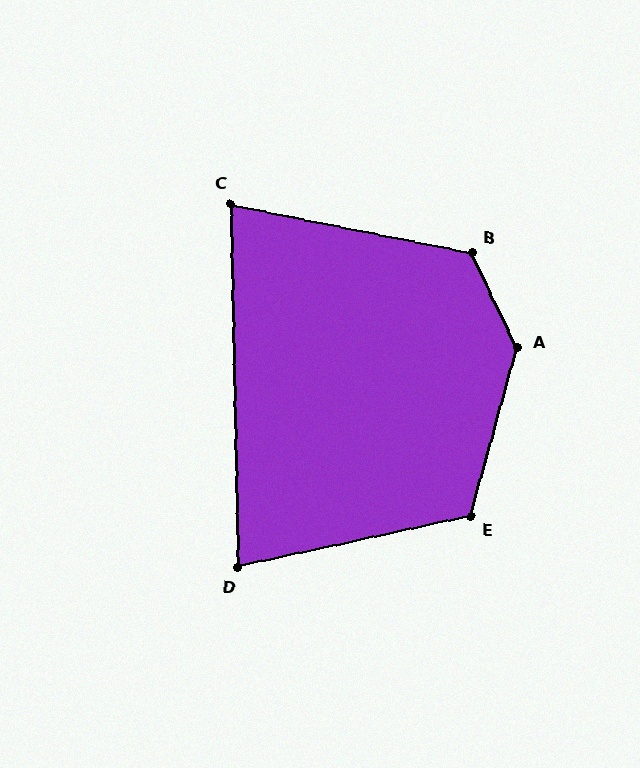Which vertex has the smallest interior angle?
C, at approximately 77 degrees.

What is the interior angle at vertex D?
Approximately 79 degrees (acute).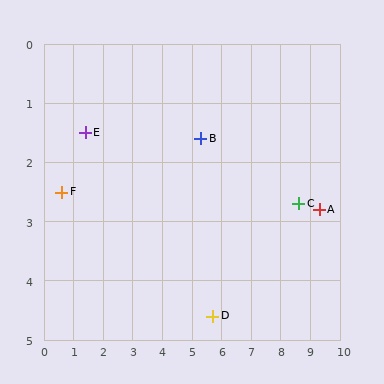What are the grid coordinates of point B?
Point B is at approximately (5.3, 1.6).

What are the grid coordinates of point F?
Point F is at approximately (0.6, 2.5).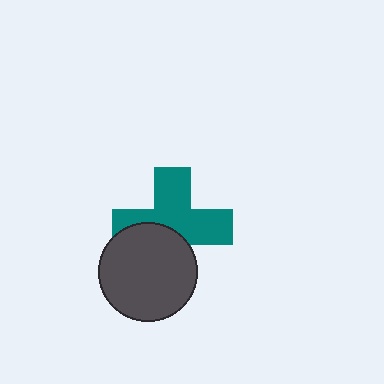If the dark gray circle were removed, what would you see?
You would see the complete teal cross.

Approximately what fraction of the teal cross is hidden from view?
Roughly 39% of the teal cross is hidden behind the dark gray circle.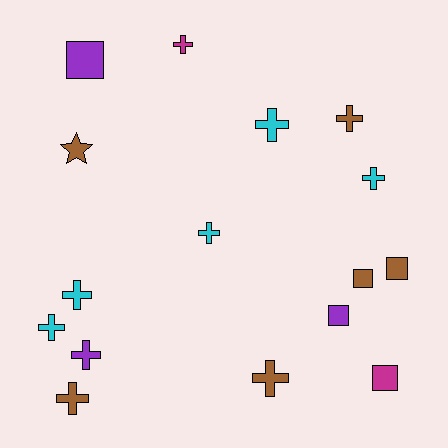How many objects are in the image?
There are 16 objects.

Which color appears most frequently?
Brown, with 6 objects.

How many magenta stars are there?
There are no magenta stars.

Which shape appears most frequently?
Cross, with 10 objects.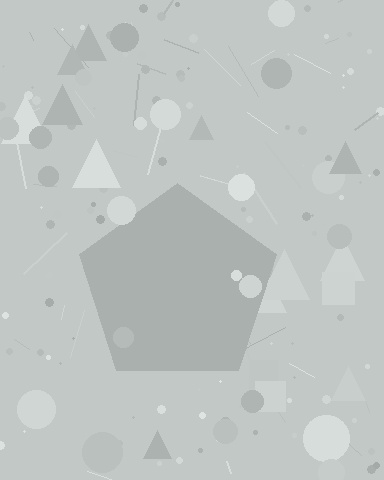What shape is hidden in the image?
A pentagon is hidden in the image.